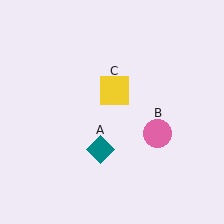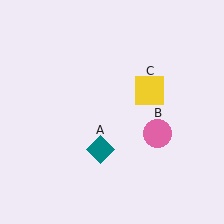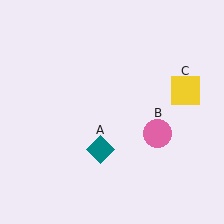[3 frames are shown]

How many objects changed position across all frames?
1 object changed position: yellow square (object C).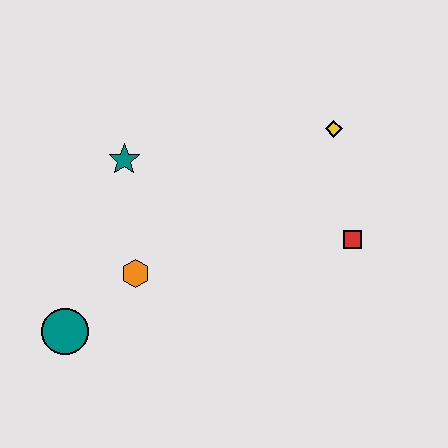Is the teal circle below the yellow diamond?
Yes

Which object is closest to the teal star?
The orange hexagon is closest to the teal star.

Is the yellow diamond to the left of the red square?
Yes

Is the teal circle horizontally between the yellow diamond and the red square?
No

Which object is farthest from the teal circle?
The yellow diamond is farthest from the teal circle.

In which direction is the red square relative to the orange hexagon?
The red square is to the right of the orange hexagon.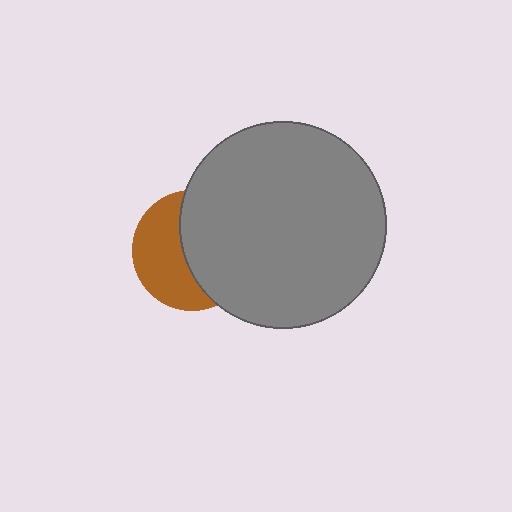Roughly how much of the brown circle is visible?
About half of it is visible (roughly 46%).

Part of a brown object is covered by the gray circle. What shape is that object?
It is a circle.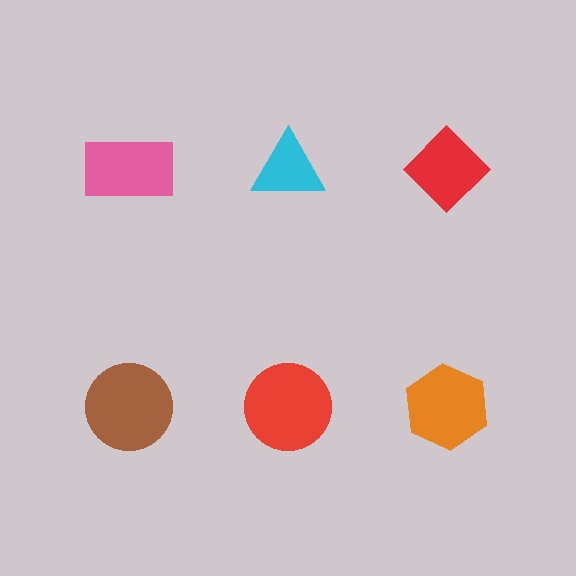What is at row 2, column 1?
A brown circle.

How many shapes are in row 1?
3 shapes.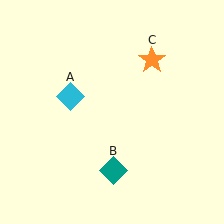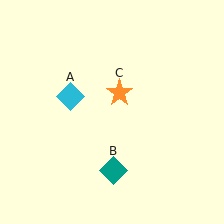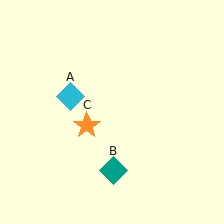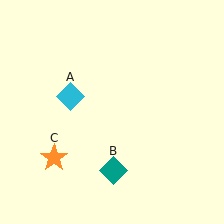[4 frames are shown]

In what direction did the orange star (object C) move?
The orange star (object C) moved down and to the left.